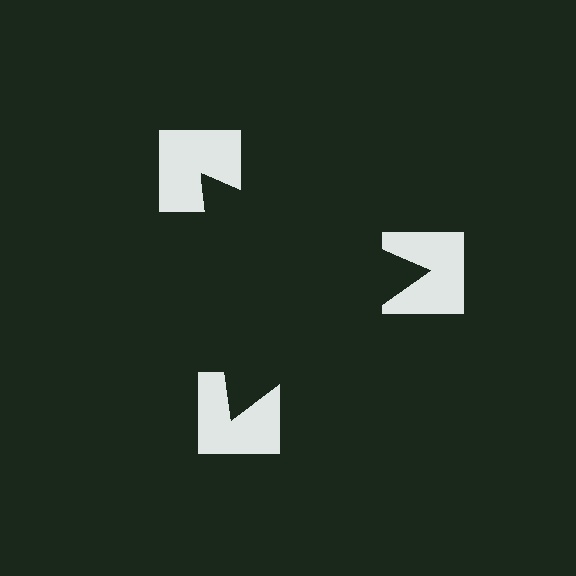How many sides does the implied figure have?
3 sides.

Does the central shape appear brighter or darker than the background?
It typically appears slightly darker than the background, even though no actual brightness change is drawn.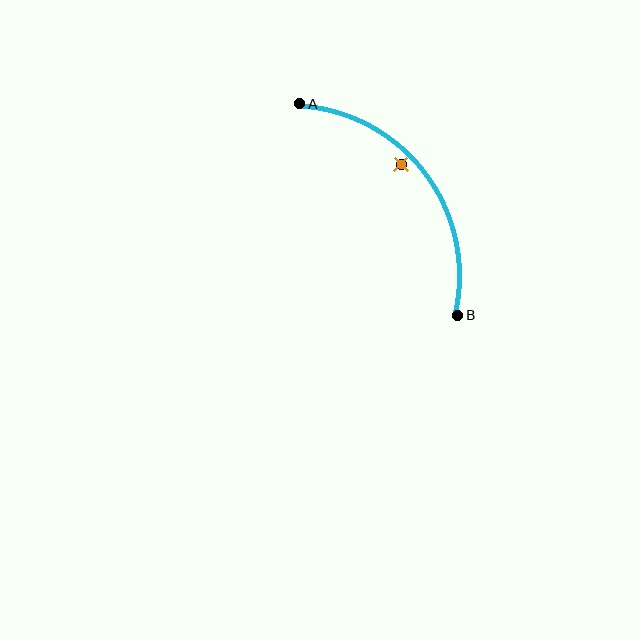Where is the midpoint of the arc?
The arc midpoint is the point on the curve farthest from the straight line joining A and B. It sits above and to the right of that line.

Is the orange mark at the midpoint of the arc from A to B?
No — the orange mark does not lie on the arc at all. It sits slightly inside the curve.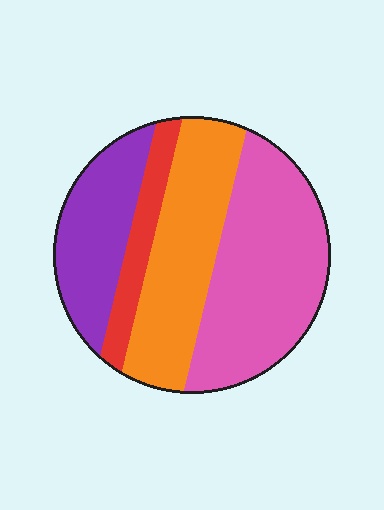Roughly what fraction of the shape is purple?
Purple covers around 20% of the shape.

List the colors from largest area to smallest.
From largest to smallest: pink, orange, purple, red.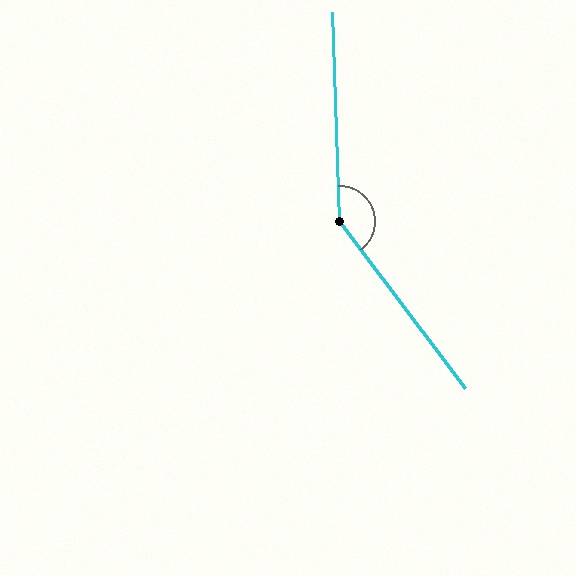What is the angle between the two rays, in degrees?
Approximately 145 degrees.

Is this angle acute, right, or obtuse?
It is obtuse.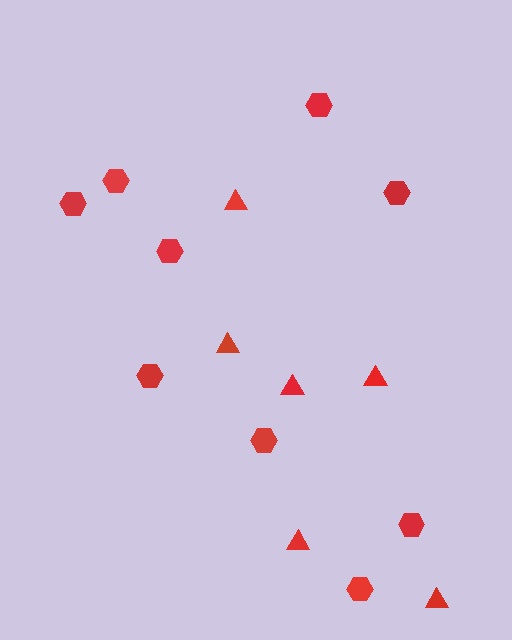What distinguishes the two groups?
There are 2 groups: one group of hexagons (9) and one group of triangles (6).